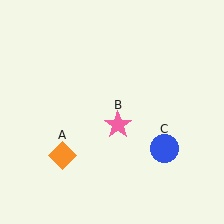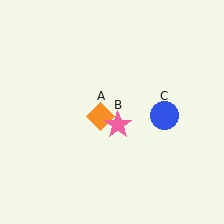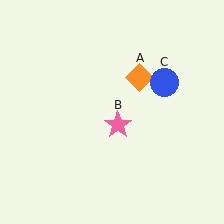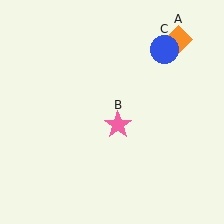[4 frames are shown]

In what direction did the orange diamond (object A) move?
The orange diamond (object A) moved up and to the right.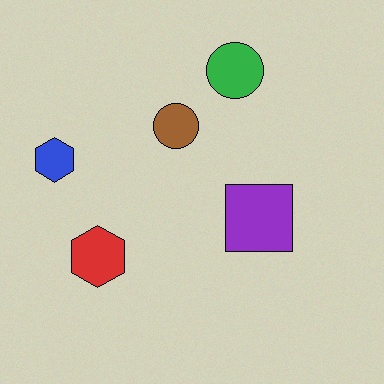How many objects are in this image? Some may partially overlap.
There are 5 objects.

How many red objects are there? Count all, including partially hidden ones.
There is 1 red object.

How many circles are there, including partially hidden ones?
There are 2 circles.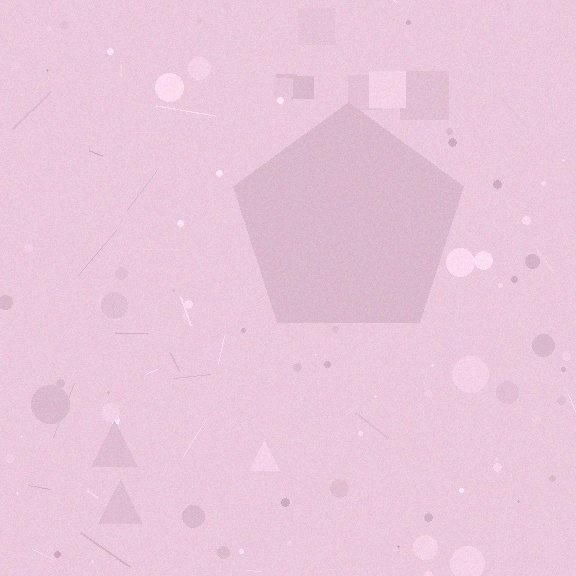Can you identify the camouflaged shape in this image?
The camouflaged shape is a pentagon.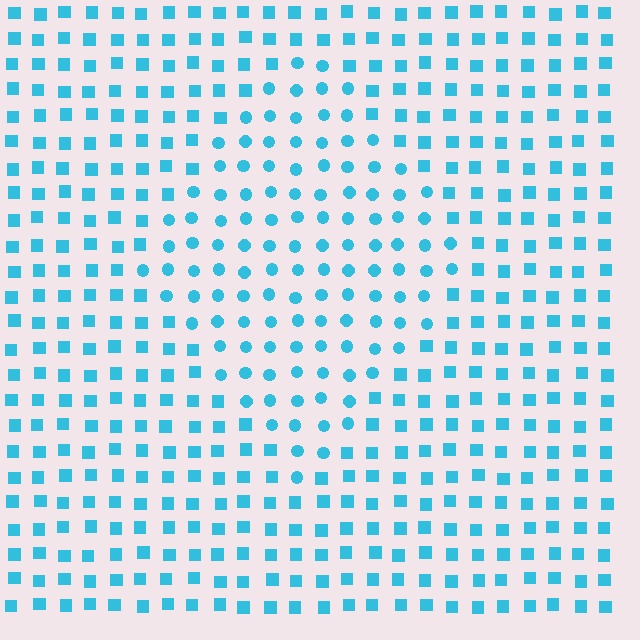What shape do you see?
I see a diamond.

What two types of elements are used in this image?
The image uses circles inside the diamond region and squares outside it.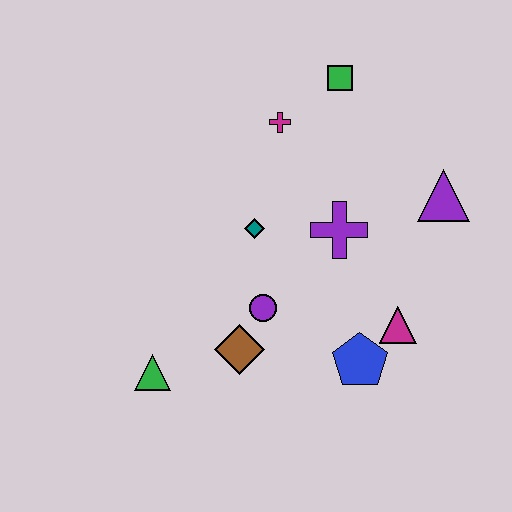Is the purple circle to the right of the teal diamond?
Yes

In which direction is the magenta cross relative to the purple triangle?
The magenta cross is to the left of the purple triangle.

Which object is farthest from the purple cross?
The green triangle is farthest from the purple cross.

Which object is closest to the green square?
The magenta cross is closest to the green square.